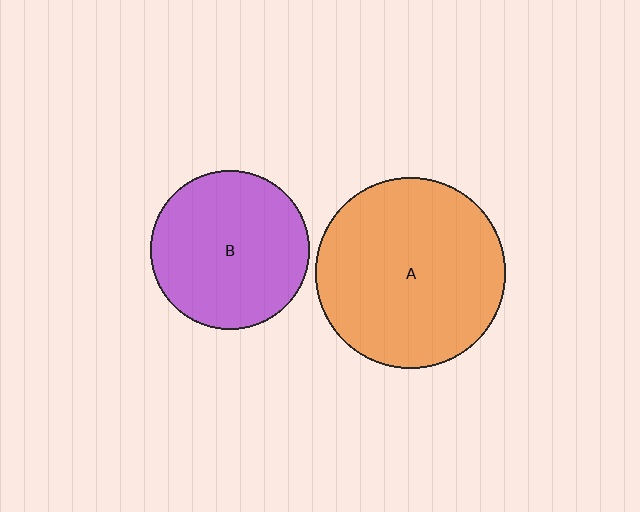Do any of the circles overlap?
No, none of the circles overlap.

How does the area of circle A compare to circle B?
Approximately 1.4 times.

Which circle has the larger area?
Circle A (orange).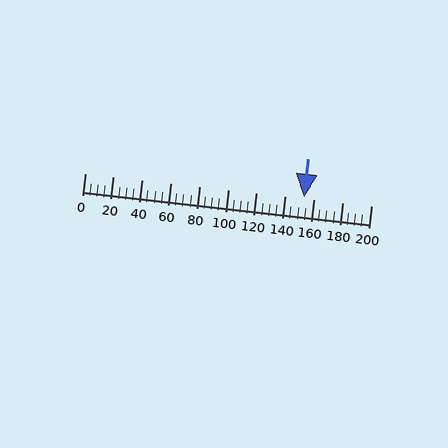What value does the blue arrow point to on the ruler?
The blue arrow points to approximately 153.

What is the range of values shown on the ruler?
The ruler shows values from 0 to 200.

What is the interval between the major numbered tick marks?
The major tick marks are spaced 20 units apart.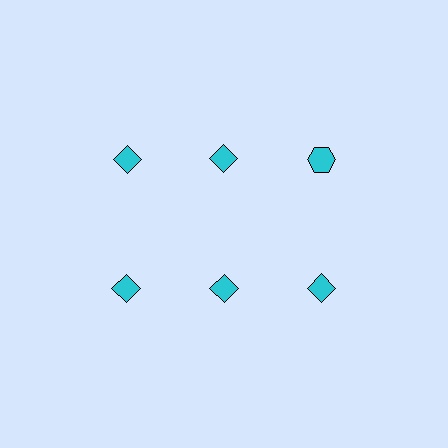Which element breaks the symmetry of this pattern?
The cyan hexagon in the top row, center column breaks the symmetry. All other shapes are cyan diamonds.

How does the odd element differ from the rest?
It has a different shape: hexagon instead of diamond.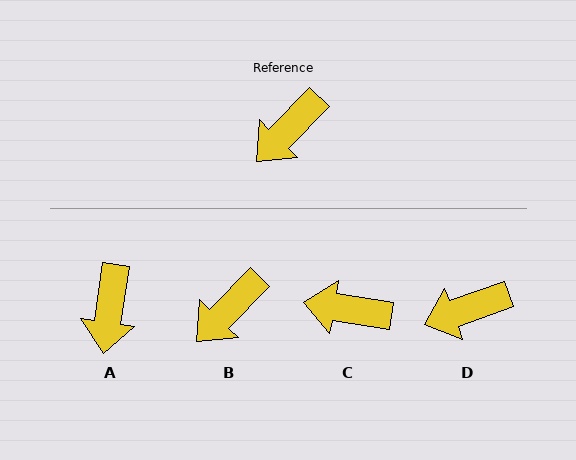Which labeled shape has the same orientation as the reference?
B.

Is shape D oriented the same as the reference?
No, it is off by about 26 degrees.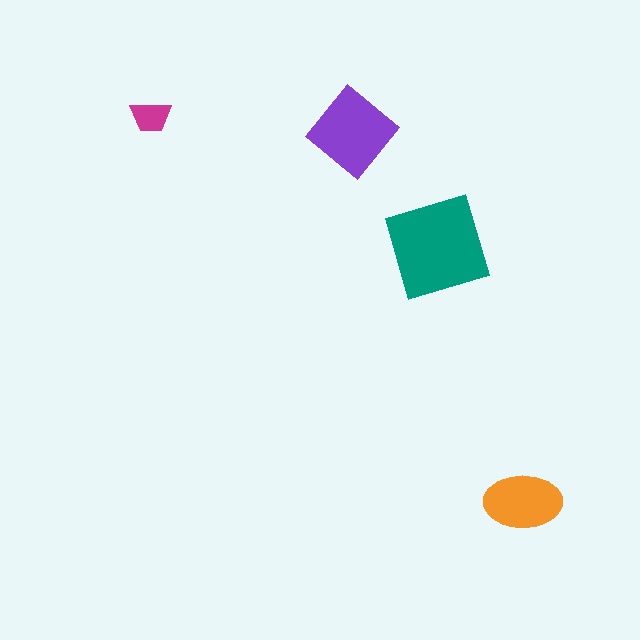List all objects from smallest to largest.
The magenta trapezoid, the orange ellipse, the purple diamond, the teal square.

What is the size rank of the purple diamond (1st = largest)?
2nd.